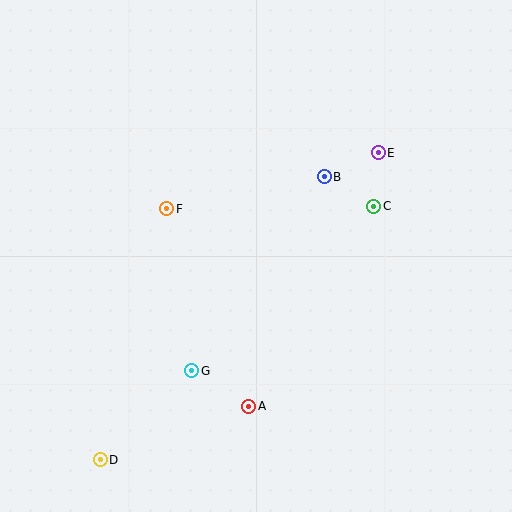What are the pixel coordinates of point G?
Point G is at (192, 371).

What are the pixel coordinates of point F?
Point F is at (167, 208).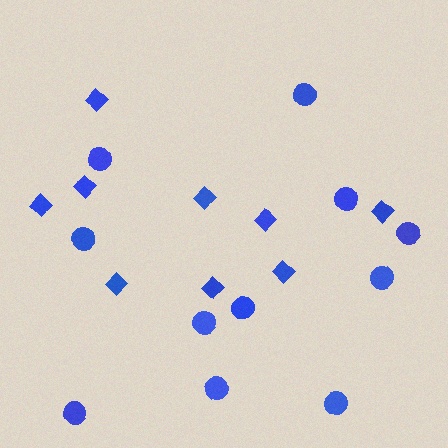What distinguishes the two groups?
There are 2 groups: one group of diamonds (9) and one group of circles (11).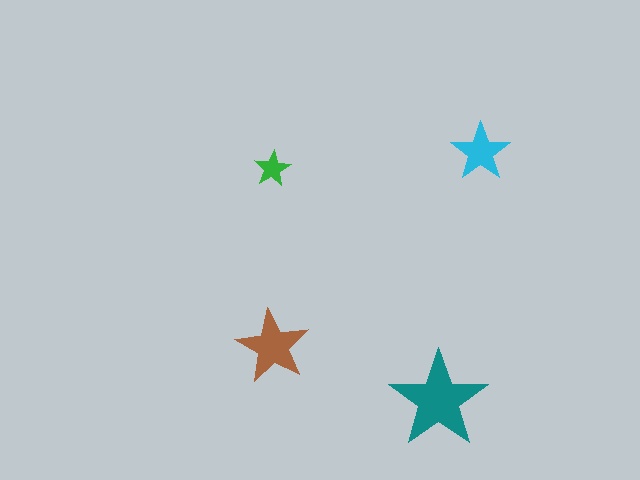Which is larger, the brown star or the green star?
The brown one.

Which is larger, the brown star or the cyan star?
The brown one.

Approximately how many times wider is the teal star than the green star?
About 2.5 times wider.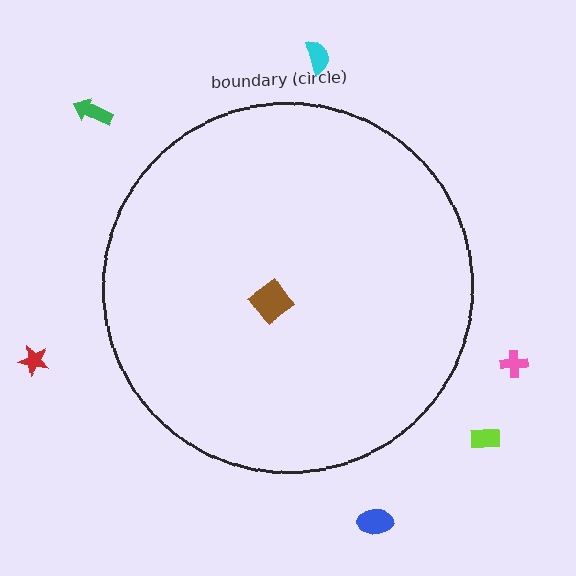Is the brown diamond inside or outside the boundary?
Inside.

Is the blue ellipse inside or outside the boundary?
Outside.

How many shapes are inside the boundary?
1 inside, 6 outside.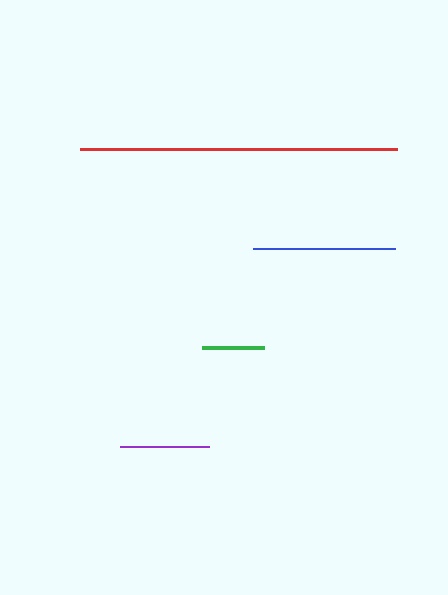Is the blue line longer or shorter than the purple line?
The blue line is longer than the purple line.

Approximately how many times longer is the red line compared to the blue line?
The red line is approximately 2.2 times the length of the blue line.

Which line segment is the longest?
The red line is the longest at approximately 317 pixels.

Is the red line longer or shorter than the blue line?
The red line is longer than the blue line.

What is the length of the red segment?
The red segment is approximately 317 pixels long.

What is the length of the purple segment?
The purple segment is approximately 89 pixels long.